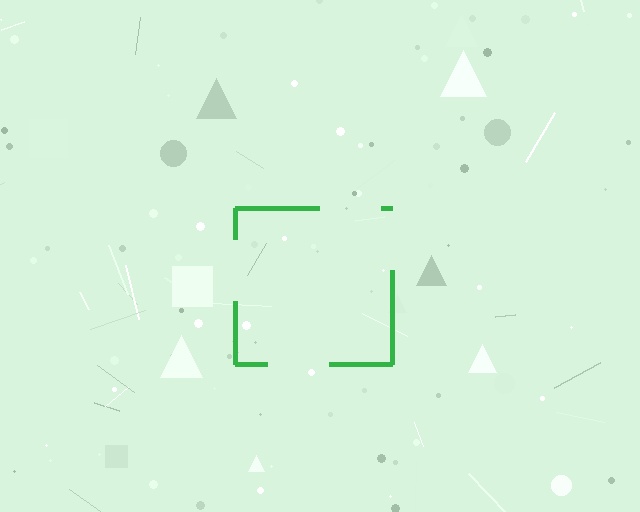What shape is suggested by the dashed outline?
The dashed outline suggests a square.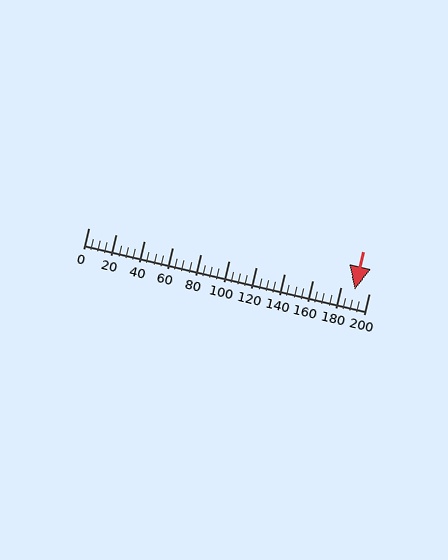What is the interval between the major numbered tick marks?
The major tick marks are spaced 20 units apart.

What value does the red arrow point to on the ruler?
The red arrow points to approximately 190.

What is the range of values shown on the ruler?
The ruler shows values from 0 to 200.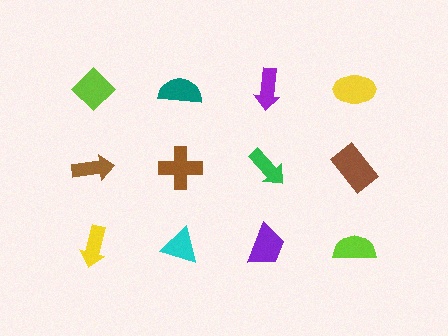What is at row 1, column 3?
A purple arrow.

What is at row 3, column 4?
A lime semicircle.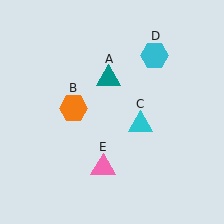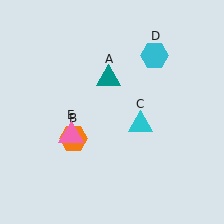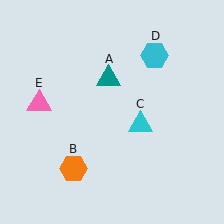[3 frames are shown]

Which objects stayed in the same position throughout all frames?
Teal triangle (object A) and cyan triangle (object C) and cyan hexagon (object D) remained stationary.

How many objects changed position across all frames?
2 objects changed position: orange hexagon (object B), pink triangle (object E).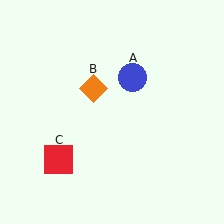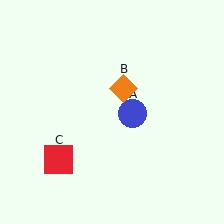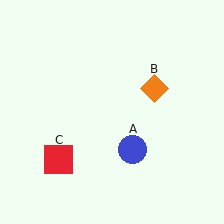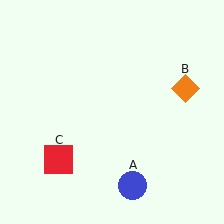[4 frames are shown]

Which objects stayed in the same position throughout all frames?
Red square (object C) remained stationary.